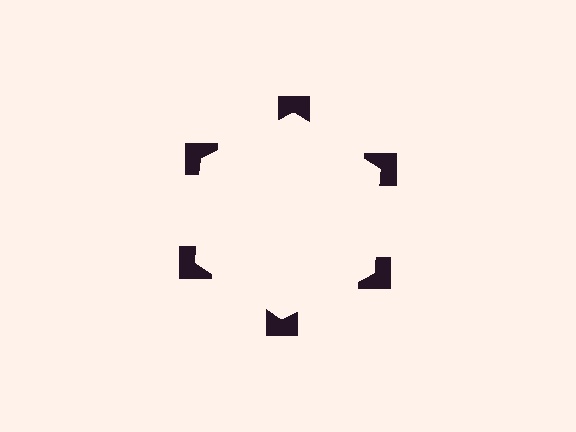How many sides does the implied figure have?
6 sides.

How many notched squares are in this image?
There are 6 — one at each vertex of the illusory hexagon.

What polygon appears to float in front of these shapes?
An illusory hexagon — its edges are inferred from the aligned wedge cuts in the notched squares, not physically drawn.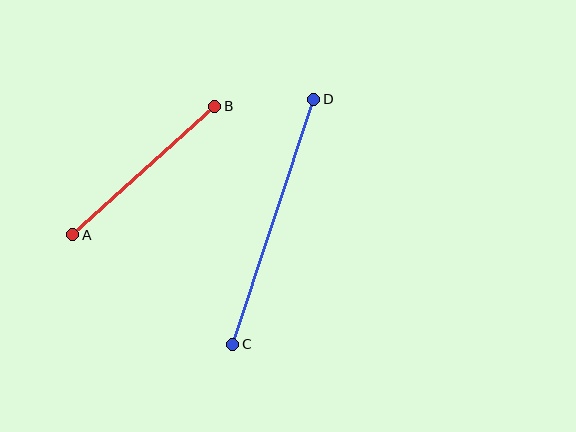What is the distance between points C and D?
The distance is approximately 258 pixels.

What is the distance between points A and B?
The distance is approximately 191 pixels.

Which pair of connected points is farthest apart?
Points C and D are farthest apart.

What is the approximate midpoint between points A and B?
The midpoint is at approximately (144, 170) pixels.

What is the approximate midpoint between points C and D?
The midpoint is at approximately (273, 222) pixels.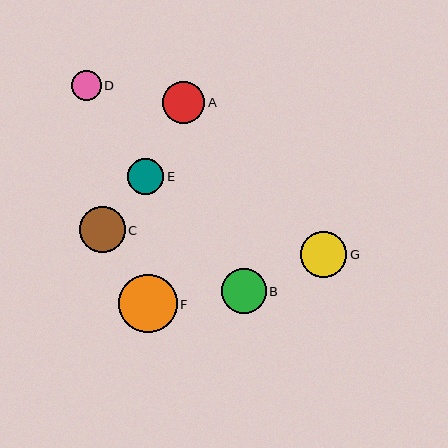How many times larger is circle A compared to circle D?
Circle A is approximately 1.4 times the size of circle D.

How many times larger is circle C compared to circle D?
Circle C is approximately 1.5 times the size of circle D.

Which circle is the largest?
Circle F is the largest with a size of approximately 59 pixels.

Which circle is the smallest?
Circle D is the smallest with a size of approximately 30 pixels.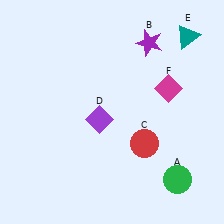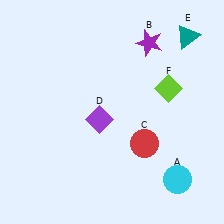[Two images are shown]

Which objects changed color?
A changed from green to cyan. F changed from magenta to lime.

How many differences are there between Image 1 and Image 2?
There are 2 differences between the two images.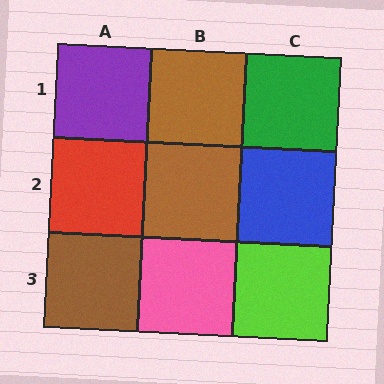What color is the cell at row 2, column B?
Brown.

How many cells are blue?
1 cell is blue.